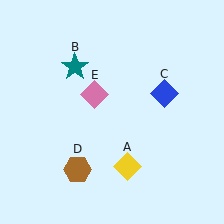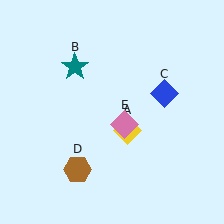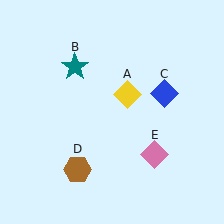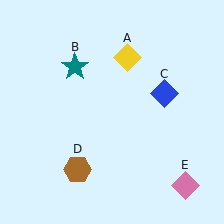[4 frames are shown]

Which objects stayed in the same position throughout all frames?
Teal star (object B) and blue diamond (object C) and brown hexagon (object D) remained stationary.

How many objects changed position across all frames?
2 objects changed position: yellow diamond (object A), pink diamond (object E).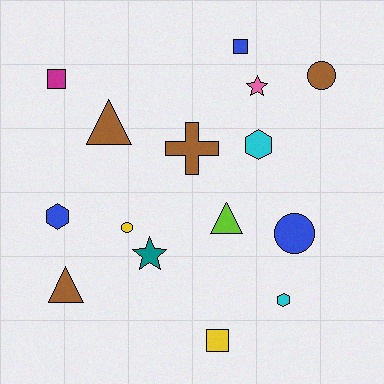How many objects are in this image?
There are 15 objects.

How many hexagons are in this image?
There are 3 hexagons.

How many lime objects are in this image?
There is 1 lime object.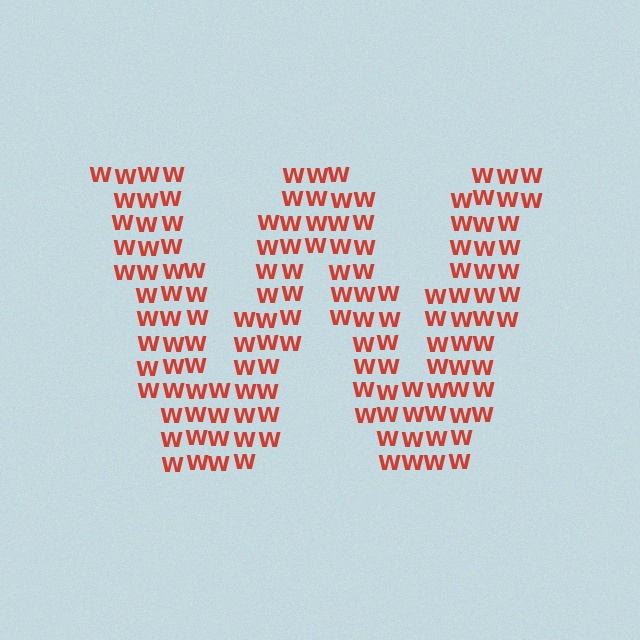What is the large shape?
The large shape is the letter W.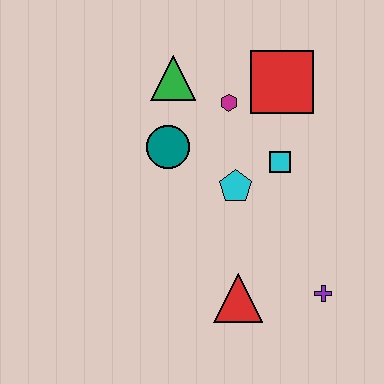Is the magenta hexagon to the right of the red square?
No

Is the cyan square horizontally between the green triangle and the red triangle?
No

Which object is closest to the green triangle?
The magenta hexagon is closest to the green triangle.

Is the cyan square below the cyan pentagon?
No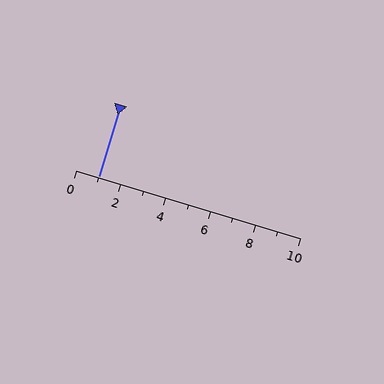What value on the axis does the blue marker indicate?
The marker indicates approximately 1.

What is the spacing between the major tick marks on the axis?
The major ticks are spaced 2 apart.